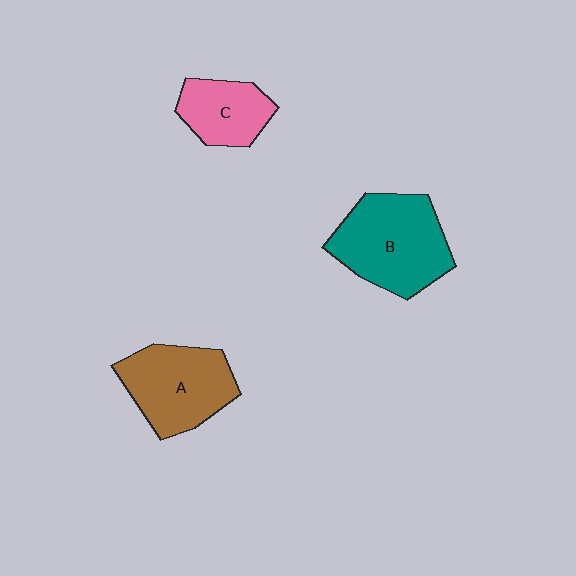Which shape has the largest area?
Shape B (teal).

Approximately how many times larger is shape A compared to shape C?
Approximately 1.5 times.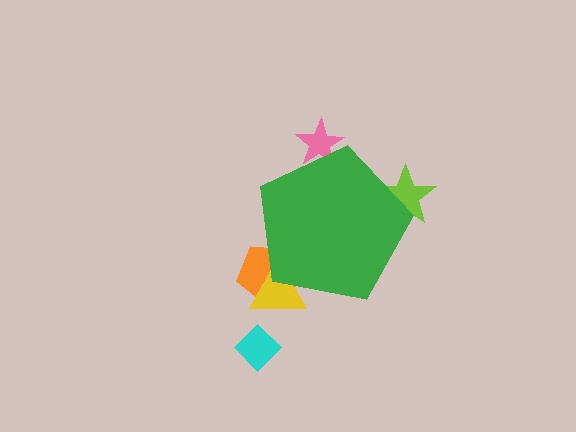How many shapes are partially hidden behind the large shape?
4 shapes are partially hidden.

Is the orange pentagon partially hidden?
Yes, the orange pentagon is partially hidden behind the green pentagon.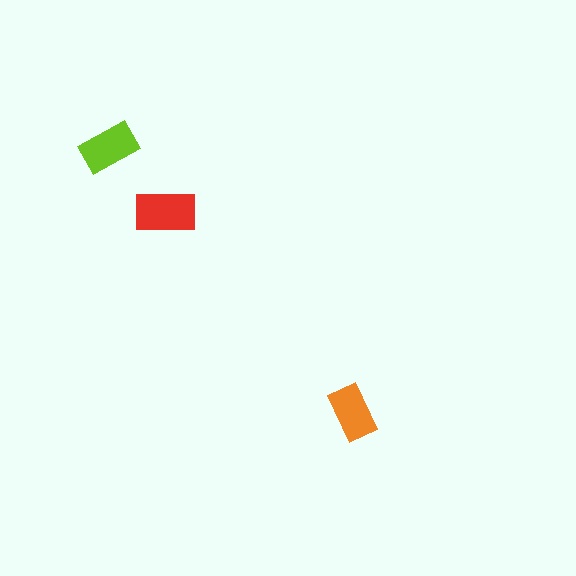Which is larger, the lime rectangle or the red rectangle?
The red one.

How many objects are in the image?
There are 3 objects in the image.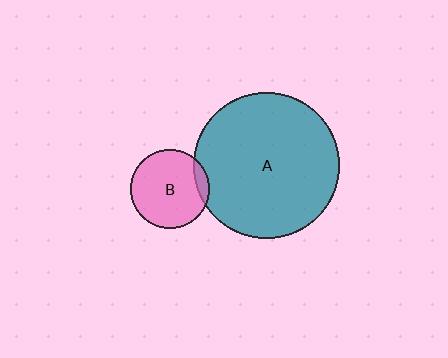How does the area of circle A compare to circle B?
Approximately 3.4 times.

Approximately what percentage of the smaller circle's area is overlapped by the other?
Approximately 10%.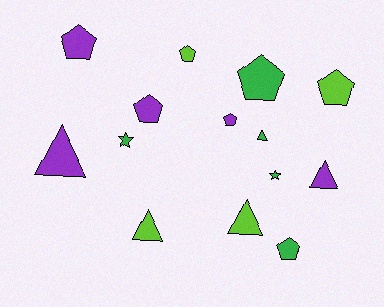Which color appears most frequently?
Purple, with 5 objects.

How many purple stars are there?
There are no purple stars.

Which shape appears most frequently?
Pentagon, with 7 objects.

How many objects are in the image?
There are 14 objects.